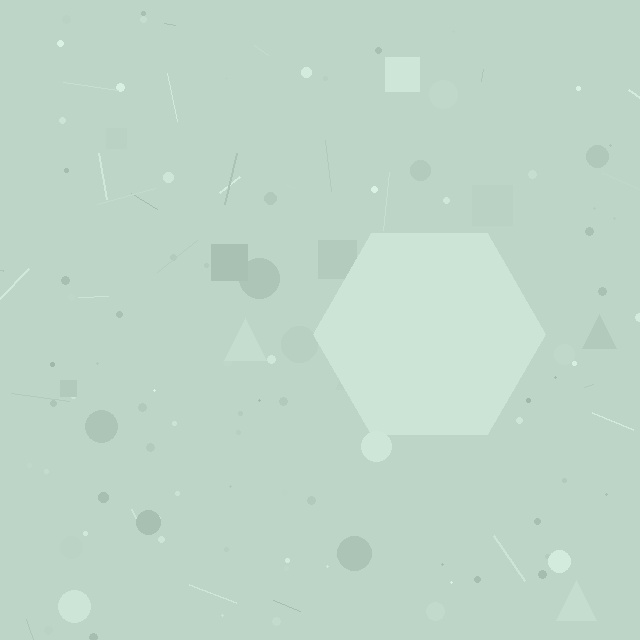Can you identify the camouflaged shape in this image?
The camouflaged shape is a hexagon.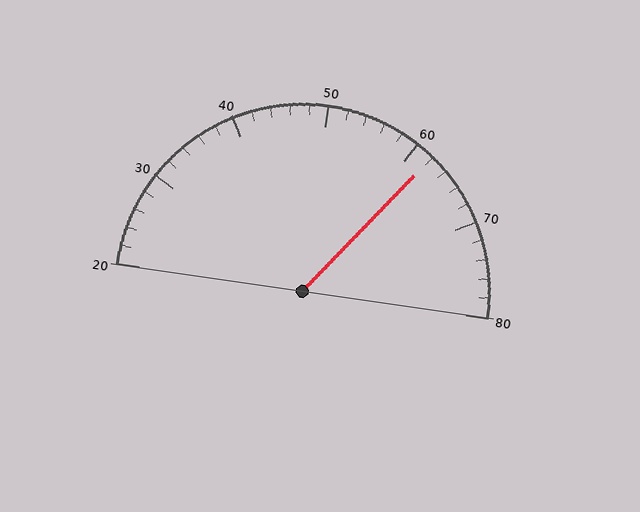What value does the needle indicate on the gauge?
The needle indicates approximately 62.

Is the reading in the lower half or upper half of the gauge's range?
The reading is in the upper half of the range (20 to 80).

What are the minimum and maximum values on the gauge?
The gauge ranges from 20 to 80.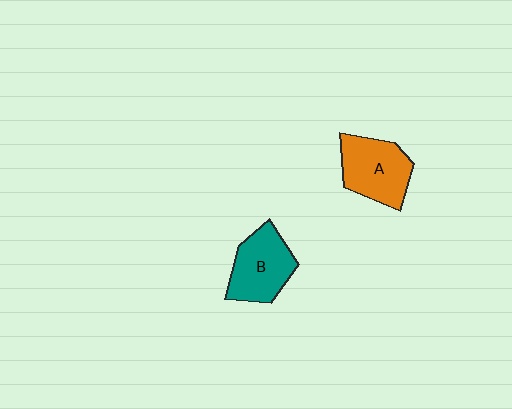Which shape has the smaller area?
Shape B (teal).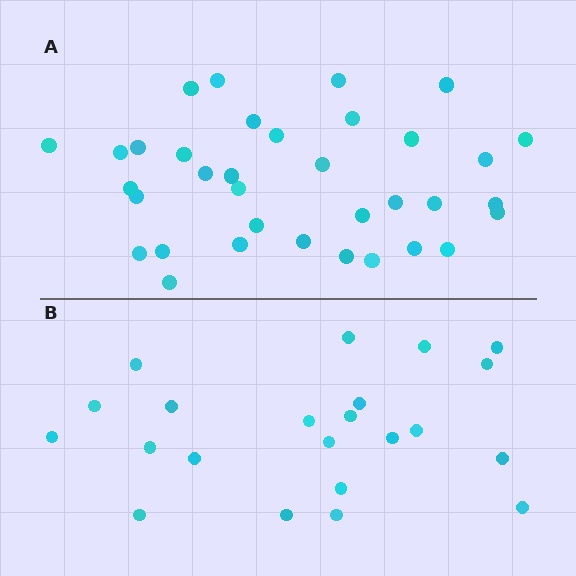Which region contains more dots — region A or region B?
Region A (the top region) has more dots.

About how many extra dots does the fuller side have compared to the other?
Region A has approximately 15 more dots than region B.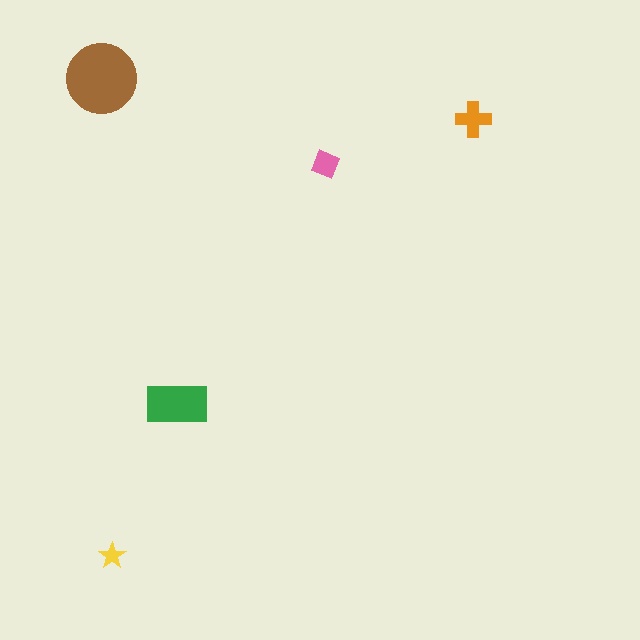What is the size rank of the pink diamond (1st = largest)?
4th.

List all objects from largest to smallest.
The brown circle, the green rectangle, the orange cross, the pink diamond, the yellow star.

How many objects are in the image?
There are 5 objects in the image.